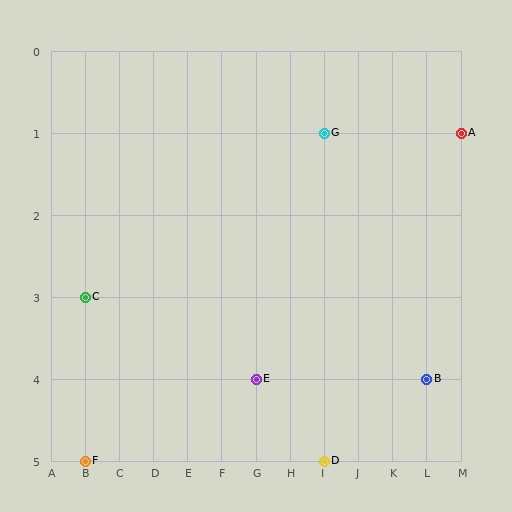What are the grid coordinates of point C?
Point C is at grid coordinates (B, 3).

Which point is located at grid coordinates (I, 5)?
Point D is at (I, 5).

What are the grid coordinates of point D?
Point D is at grid coordinates (I, 5).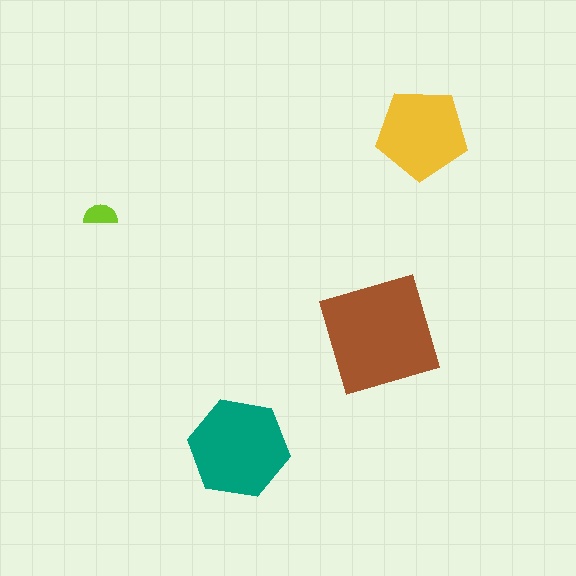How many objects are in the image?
There are 4 objects in the image.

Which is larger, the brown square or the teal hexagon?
The brown square.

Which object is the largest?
The brown square.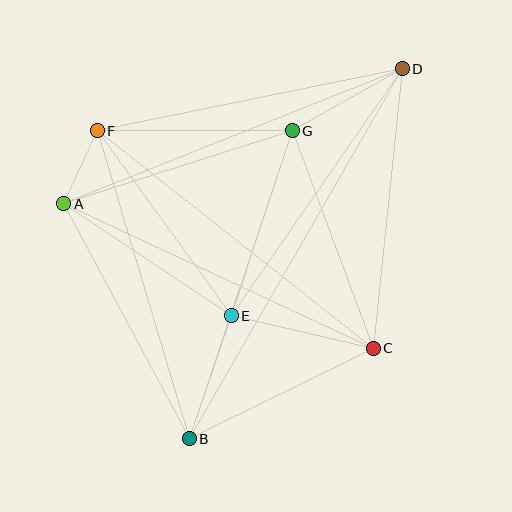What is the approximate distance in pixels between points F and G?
The distance between F and G is approximately 195 pixels.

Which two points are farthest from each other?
Points B and D are farthest from each other.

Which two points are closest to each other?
Points A and F are closest to each other.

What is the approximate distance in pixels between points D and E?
The distance between D and E is approximately 301 pixels.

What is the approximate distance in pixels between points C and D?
The distance between C and D is approximately 281 pixels.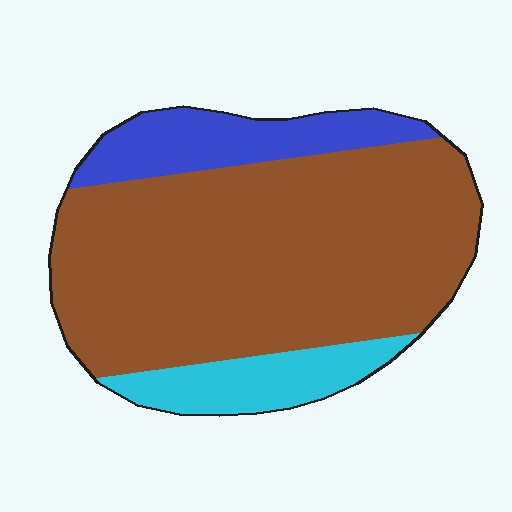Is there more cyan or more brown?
Brown.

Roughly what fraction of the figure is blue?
Blue covers 15% of the figure.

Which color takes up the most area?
Brown, at roughly 70%.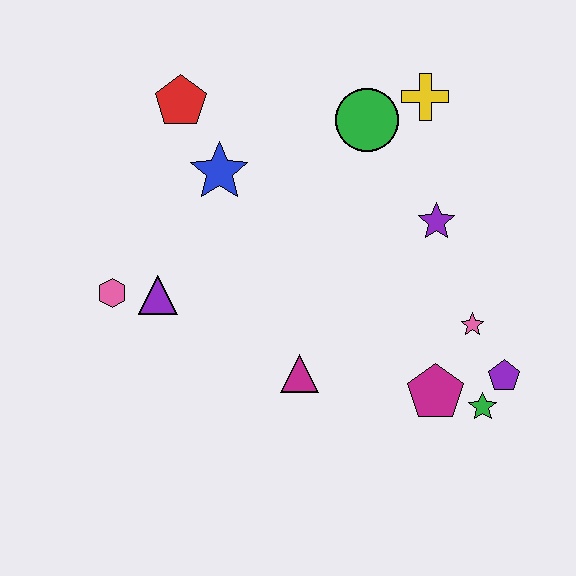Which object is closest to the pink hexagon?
The purple triangle is closest to the pink hexagon.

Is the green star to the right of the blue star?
Yes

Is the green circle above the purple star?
Yes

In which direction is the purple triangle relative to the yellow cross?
The purple triangle is to the left of the yellow cross.